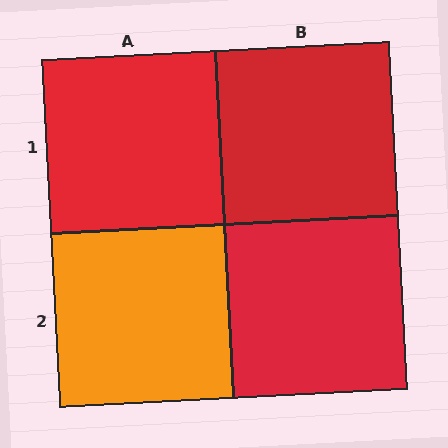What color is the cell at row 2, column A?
Orange.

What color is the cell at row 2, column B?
Red.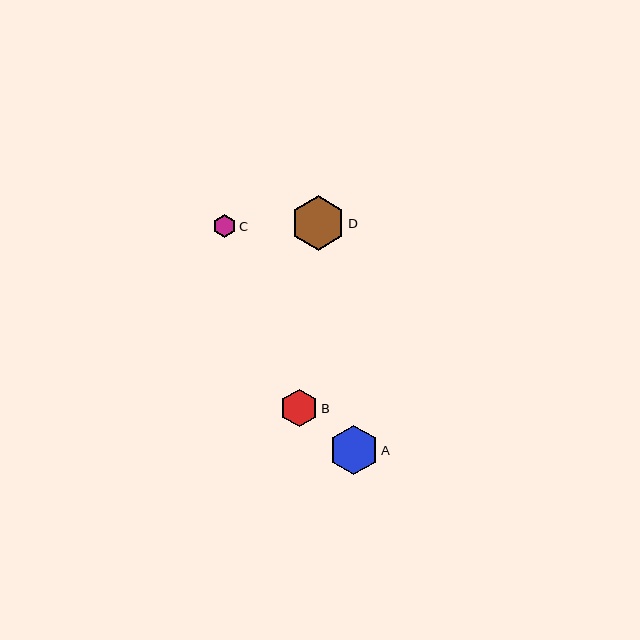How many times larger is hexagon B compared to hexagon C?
Hexagon B is approximately 1.7 times the size of hexagon C.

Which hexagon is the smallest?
Hexagon C is the smallest with a size of approximately 23 pixels.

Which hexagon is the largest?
Hexagon D is the largest with a size of approximately 54 pixels.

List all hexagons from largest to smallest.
From largest to smallest: D, A, B, C.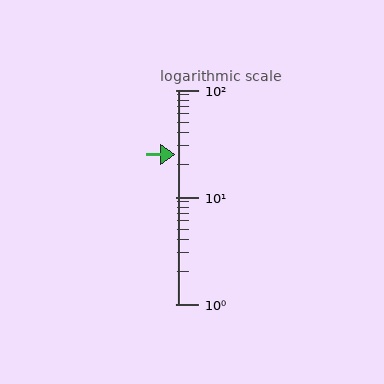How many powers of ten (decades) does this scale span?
The scale spans 2 decades, from 1 to 100.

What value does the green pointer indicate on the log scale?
The pointer indicates approximately 25.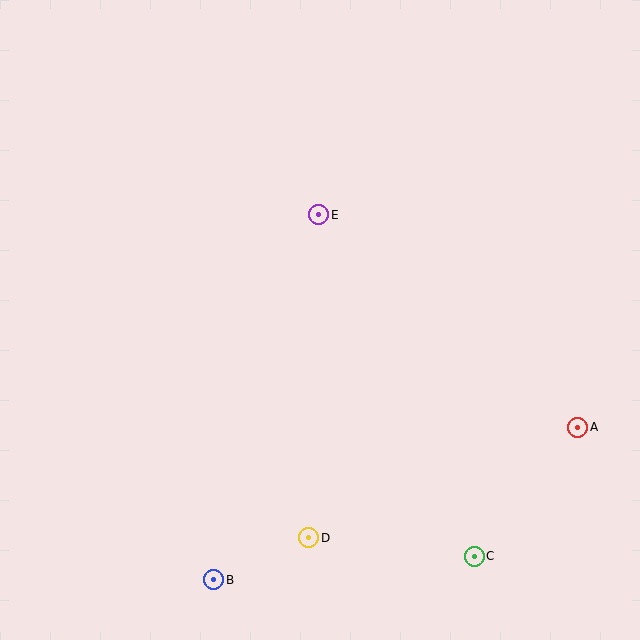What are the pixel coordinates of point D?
Point D is at (309, 538).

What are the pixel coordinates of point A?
Point A is at (578, 427).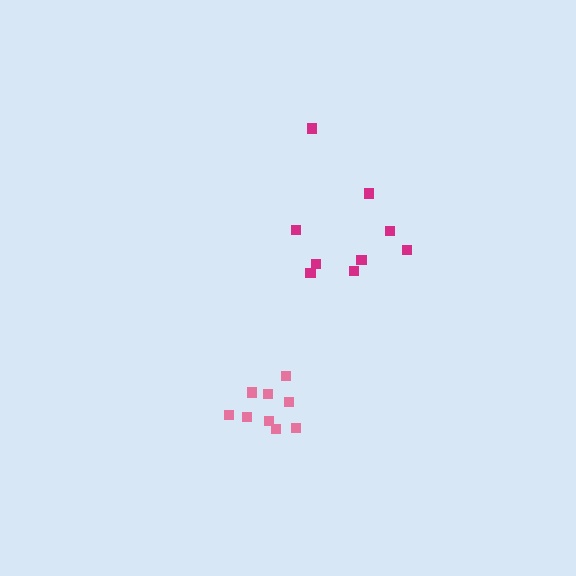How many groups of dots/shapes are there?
There are 2 groups.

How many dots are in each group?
Group 1: 9 dots, Group 2: 9 dots (18 total).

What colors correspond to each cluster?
The clusters are colored: pink, magenta.